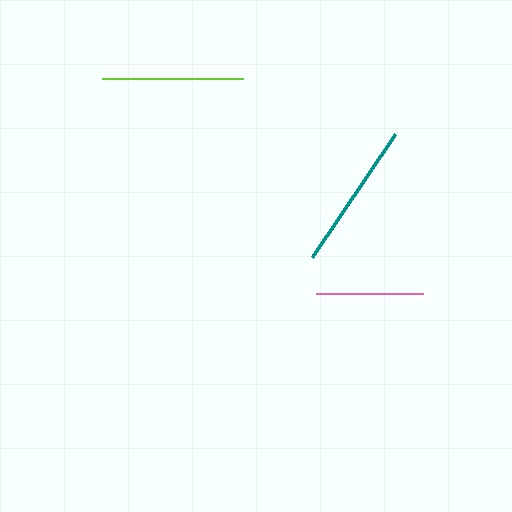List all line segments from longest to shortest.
From longest to shortest: teal, lime, pink.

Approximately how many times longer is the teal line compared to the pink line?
The teal line is approximately 1.4 times the length of the pink line.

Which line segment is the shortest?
The pink line is the shortest at approximately 107 pixels.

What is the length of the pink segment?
The pink segment is approximately 107 pixels long.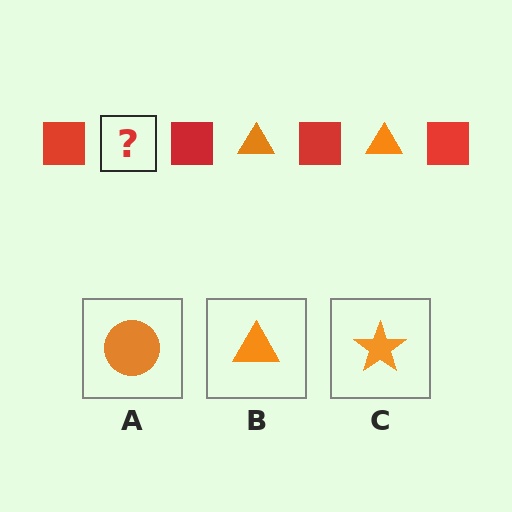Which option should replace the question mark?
Option B.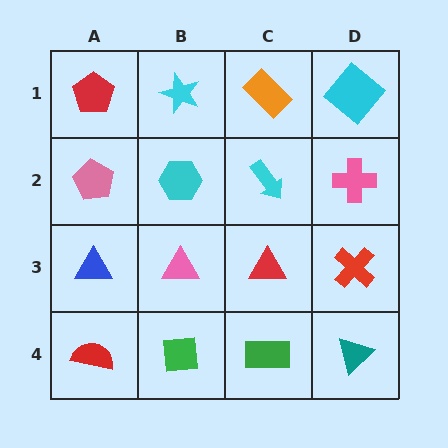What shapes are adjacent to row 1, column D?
A pink cross (row 2, column D), an orange rectangle (row 1, column C).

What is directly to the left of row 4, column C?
A green square.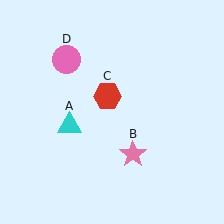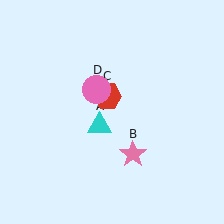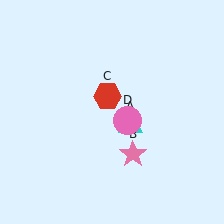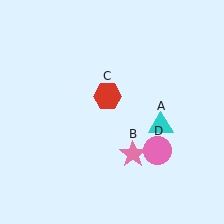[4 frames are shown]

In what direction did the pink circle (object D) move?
The pink circle (object D) moved down and to the right.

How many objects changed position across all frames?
2 objects changed position: cyan triangle (object A), pink circle (object D).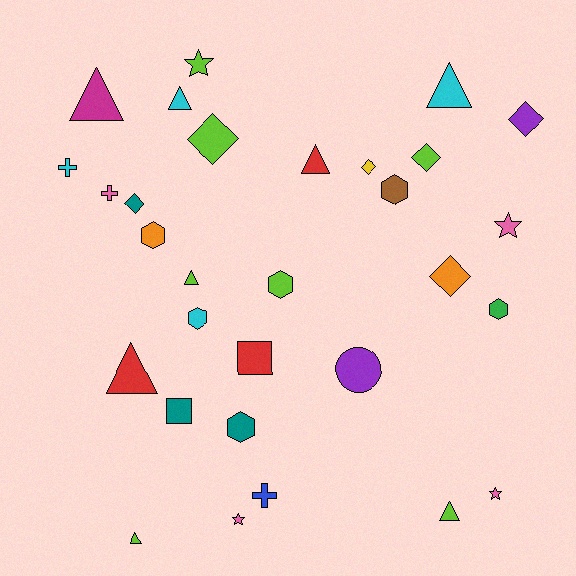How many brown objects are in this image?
There is 1 brown object.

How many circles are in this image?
There is 1 circle.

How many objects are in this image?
There are 30 objects.